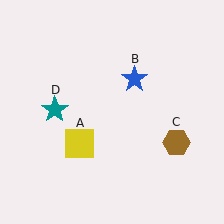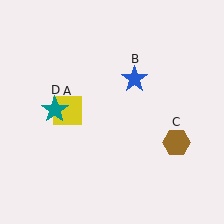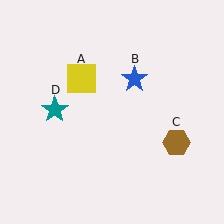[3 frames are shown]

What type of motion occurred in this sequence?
The yellow square (object A) rotated clockwise around the center of the scene.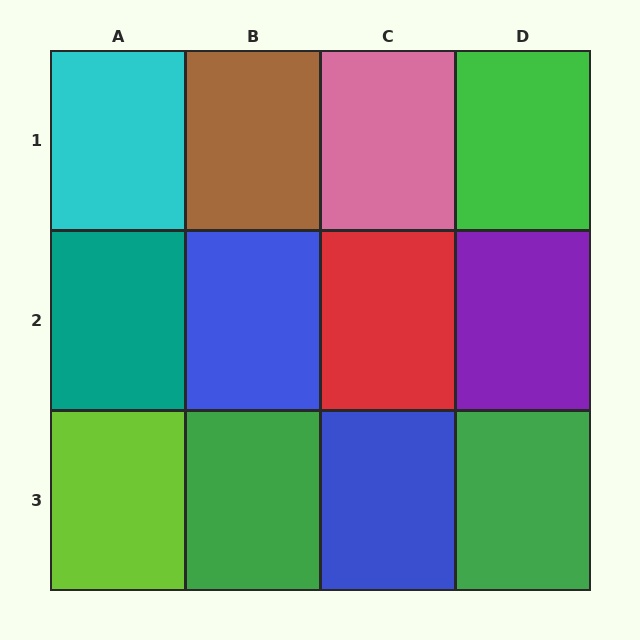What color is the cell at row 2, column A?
Teal.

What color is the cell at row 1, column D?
Green.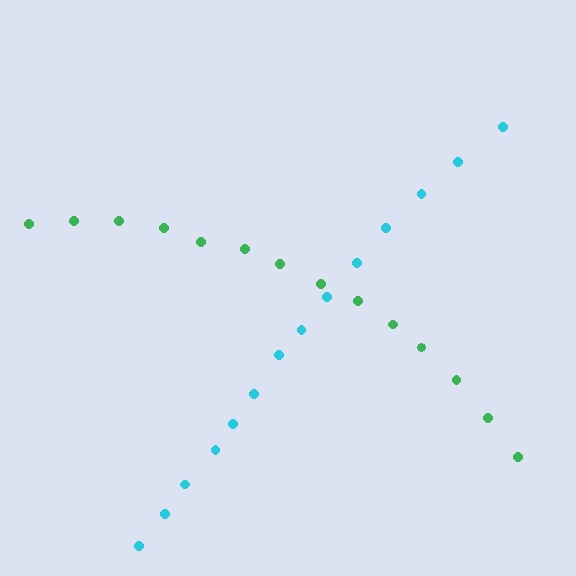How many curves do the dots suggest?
There are 2 distinct paths.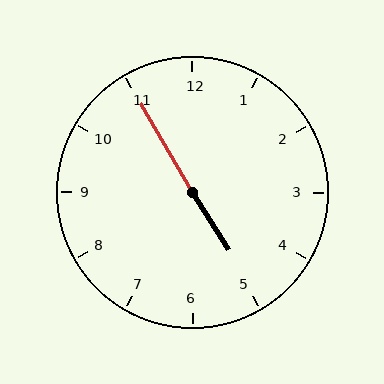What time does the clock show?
4:55.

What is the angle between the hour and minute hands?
Approximately 178 degrees.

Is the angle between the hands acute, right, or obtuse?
It is obtuse.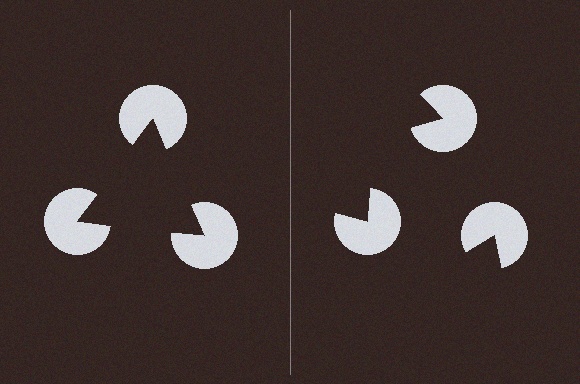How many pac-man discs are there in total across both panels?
6 — 3 on each side.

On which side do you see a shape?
An illusory triangle appears on the left side. On the right side the wedge cuts are rotated, so no coherent shape forms.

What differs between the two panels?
The pac-man discs are positioned identically on both sides; only the wedge orientations differ. On the left they align to a triangle; on the right they are misaligned.